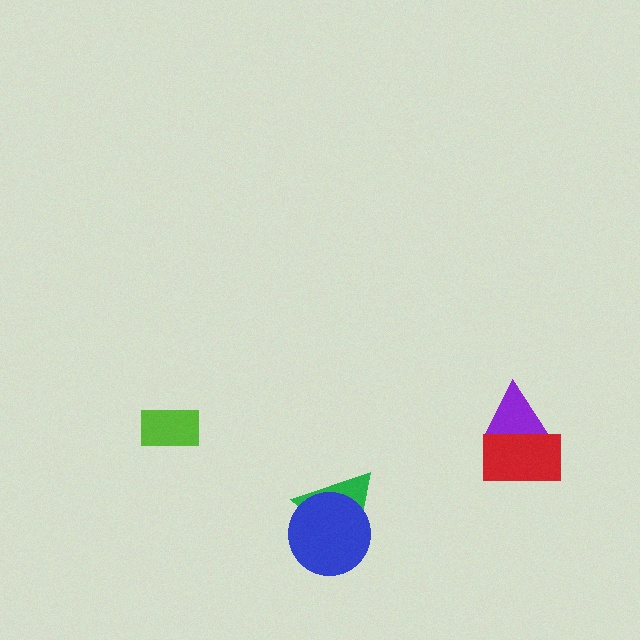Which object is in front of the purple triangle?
The red rectangle is in front of the purple triangle.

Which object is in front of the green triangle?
The blue circle is in front of the green triangle.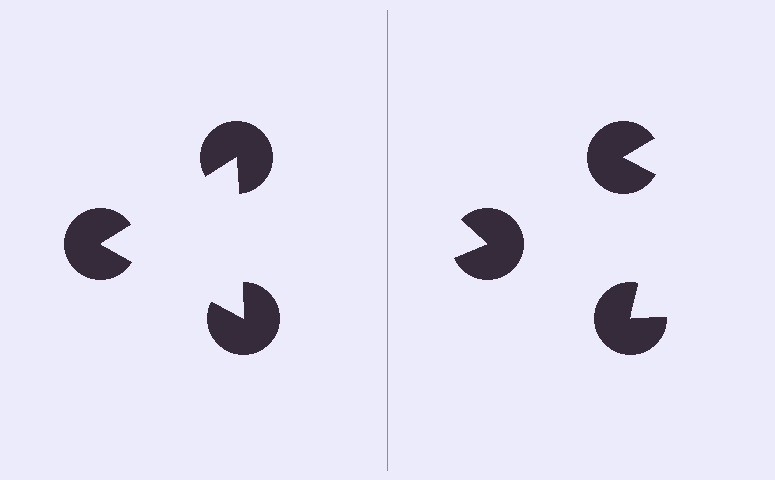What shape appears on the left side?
An illusory triangle.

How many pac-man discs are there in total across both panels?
6 — 3 on each side.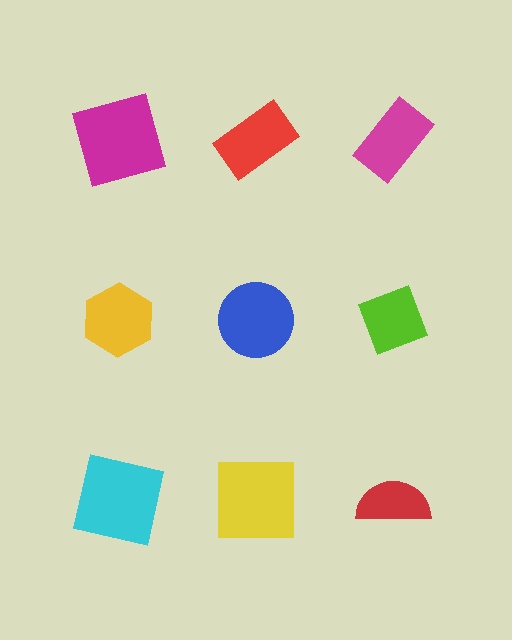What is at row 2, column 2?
A blue circle.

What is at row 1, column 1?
A magenta square.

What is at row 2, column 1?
A yellow hexagon.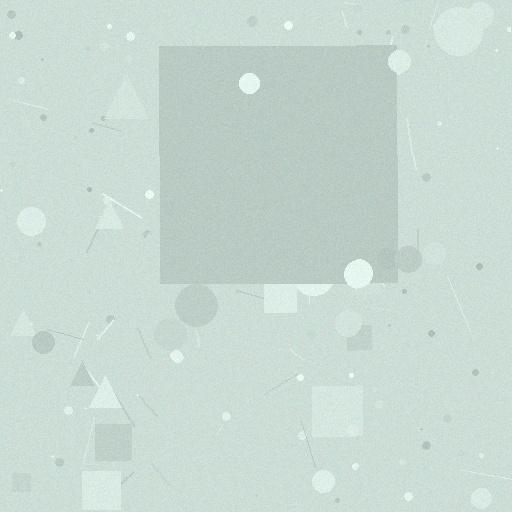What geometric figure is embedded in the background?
A square is embedded in the background.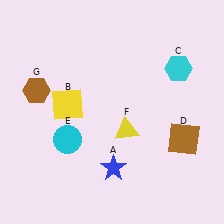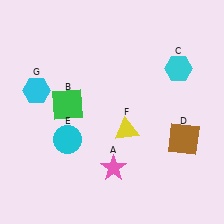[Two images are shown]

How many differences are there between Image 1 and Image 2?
There are 3 differences between the two images.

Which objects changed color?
A changed from blue to pink. B changed from yellow to green. G changed from brown to cyan.